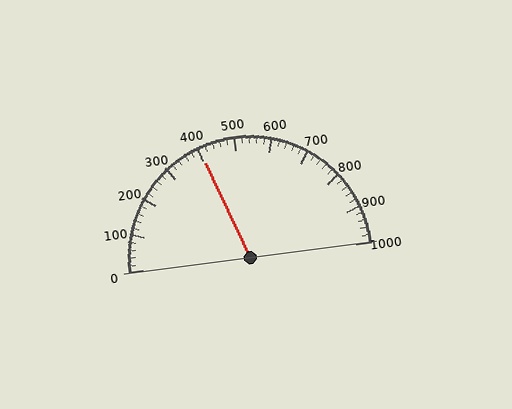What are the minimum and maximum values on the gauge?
The gauge ranges from 0 to 1000.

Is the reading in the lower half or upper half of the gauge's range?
The reading is in the lower half of the range (0 to 1000).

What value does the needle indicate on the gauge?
The needle indicates approximately 400.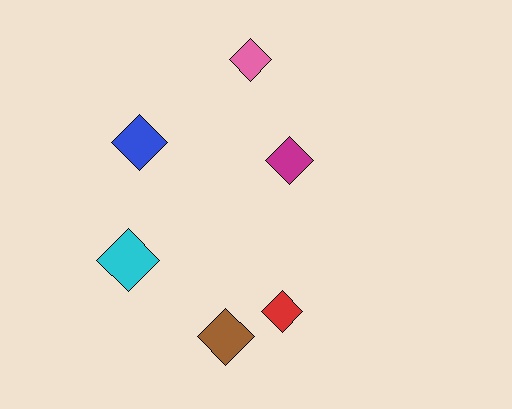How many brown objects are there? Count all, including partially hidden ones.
There is 1 brown object.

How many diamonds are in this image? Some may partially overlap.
There are 6 diamonds.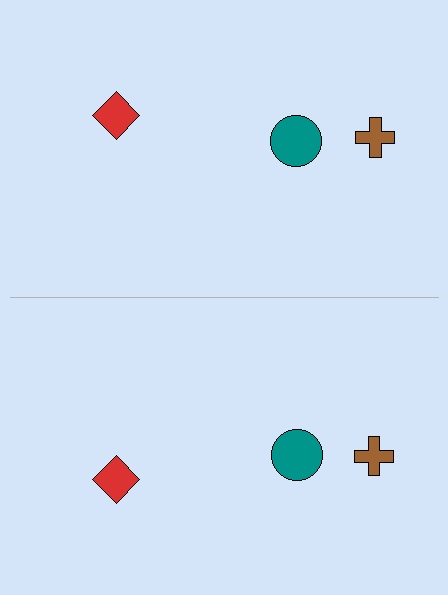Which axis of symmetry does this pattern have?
The pattern has a horizontal axis of symmetry running through the center of the image.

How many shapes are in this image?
There are 6 shapes in this image.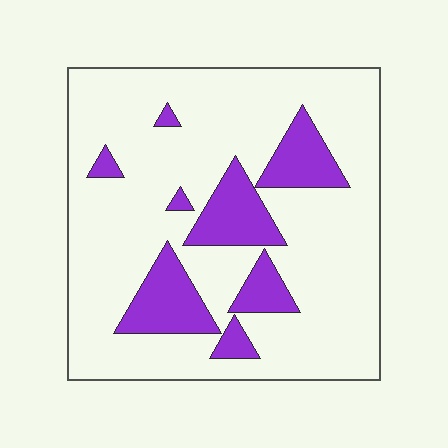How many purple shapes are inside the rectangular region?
8.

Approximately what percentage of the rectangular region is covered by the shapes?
Approximately 20%.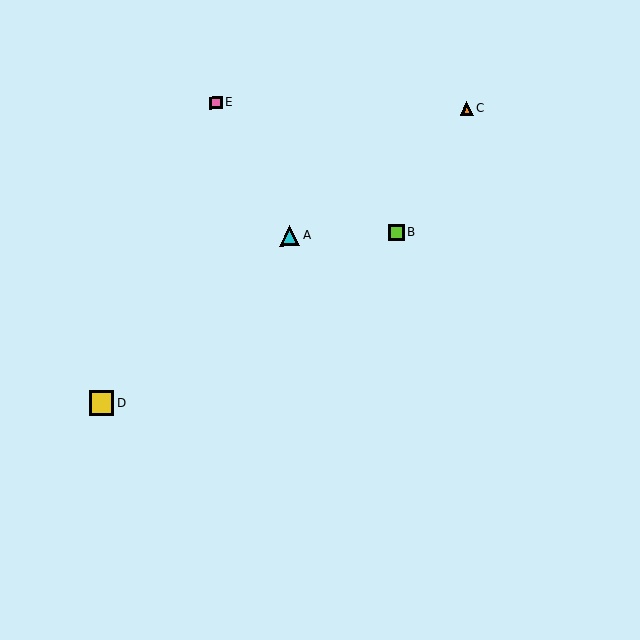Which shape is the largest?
The yellow square (labeled D) is the largest.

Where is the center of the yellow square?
The center of the yellow square is at (102, 403).